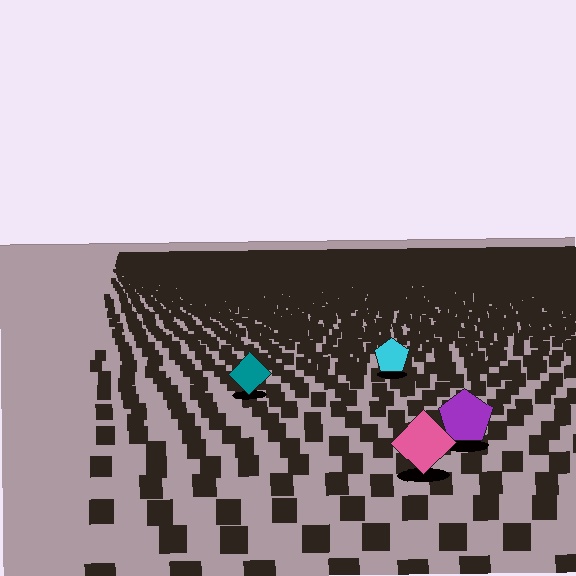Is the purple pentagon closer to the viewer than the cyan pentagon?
Yes. The purple pentagon is closer — you can tell from the texture gradient: the ground texture is coarser near it.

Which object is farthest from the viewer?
The cyan pentagon is farthest from the viewer. It appears smaller and the ground texture around it is denser.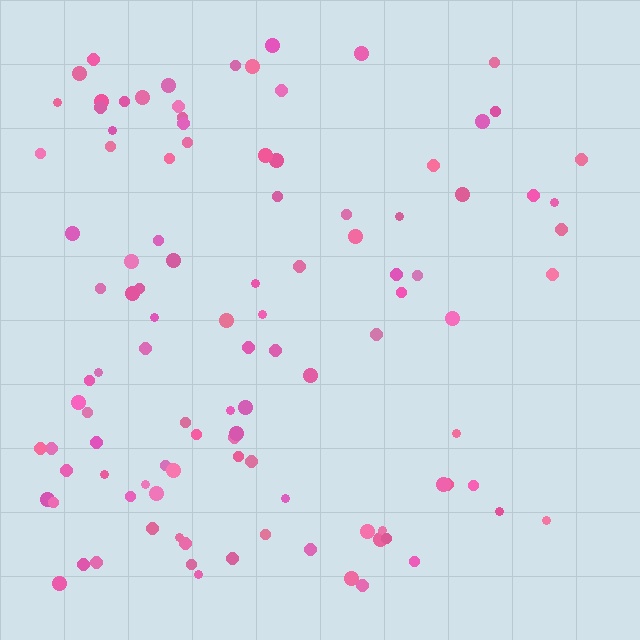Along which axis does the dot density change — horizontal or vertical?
Horizontal.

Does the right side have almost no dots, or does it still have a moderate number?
Still a moderate number, just noticeably fewer than the left.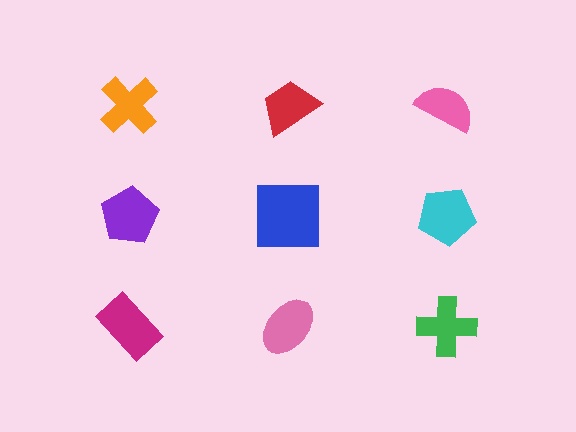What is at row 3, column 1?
A magenta rectangle.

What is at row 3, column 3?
A green cross.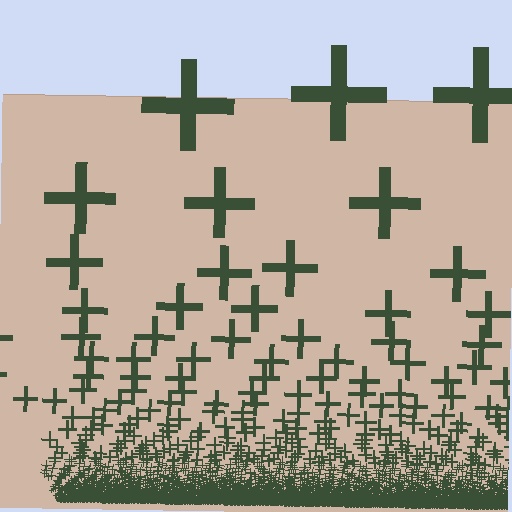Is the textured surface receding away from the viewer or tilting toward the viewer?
The surface appears to tilt toward the viewer. Texture elements get larger and sparser toward the top.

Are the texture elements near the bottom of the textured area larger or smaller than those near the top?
Smaller. The gradient is inverted — elements near the bottom are smaller and denser.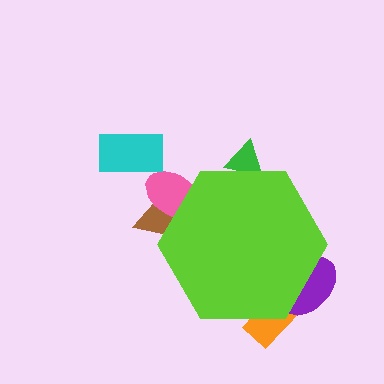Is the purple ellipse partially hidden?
Yes, the purple ellipse is partially hidden behind the lime hexagon.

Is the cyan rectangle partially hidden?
No, the cyan rectangle is fully visible.